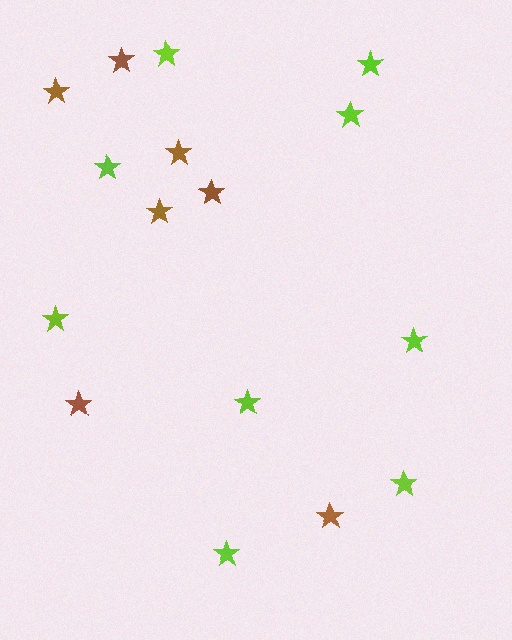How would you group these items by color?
There are 2 groups: one group of lime stars (9) and one group of brown stars (7).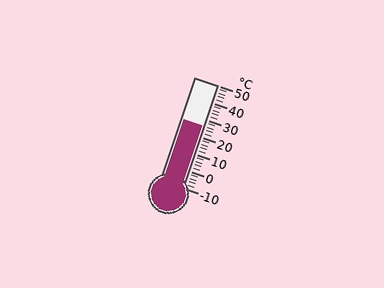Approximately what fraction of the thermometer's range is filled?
The thermometer is filled to approximately 60% of its range.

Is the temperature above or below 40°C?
The temperature is below 40°C.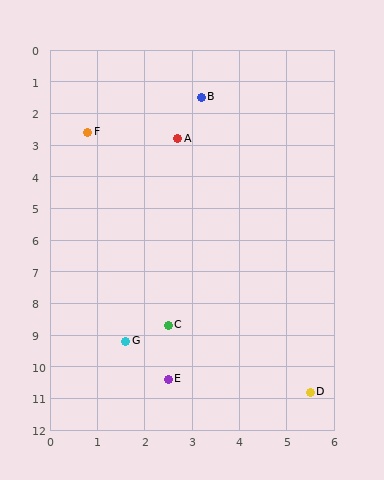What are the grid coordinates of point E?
Point E is at approximately (2.5, 10.4).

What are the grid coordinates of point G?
Point G is at approximately (1.6, 9.2).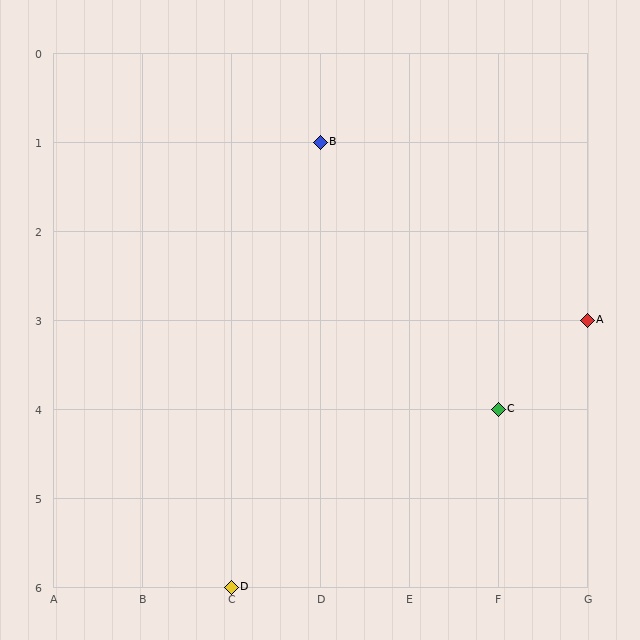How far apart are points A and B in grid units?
Points A and B are 3 columns and 2 rows apart (about 3.6 grid units diagonally).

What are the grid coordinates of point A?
Point A is at grid coordinates (G, 3).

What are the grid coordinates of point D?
Point D is at grid coordinates (C, 6).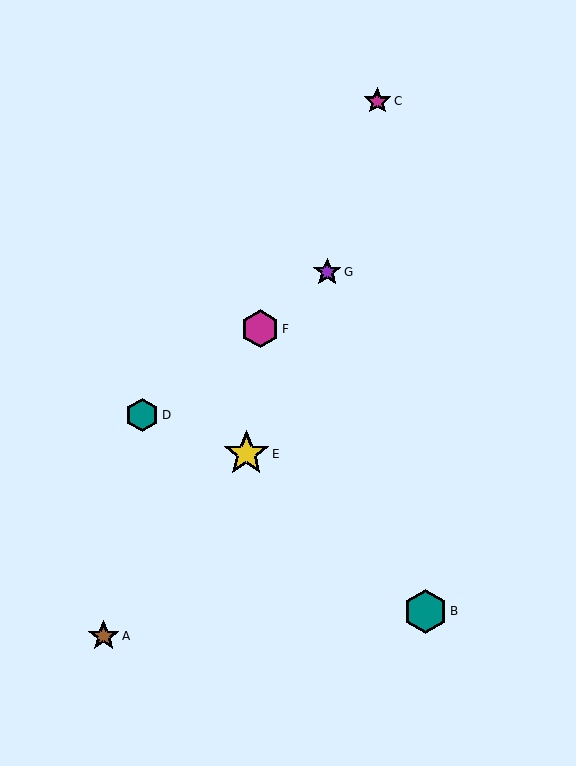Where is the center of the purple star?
The center of the purple star is at (327, 272).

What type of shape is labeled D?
Shape D is a teal hexagon.